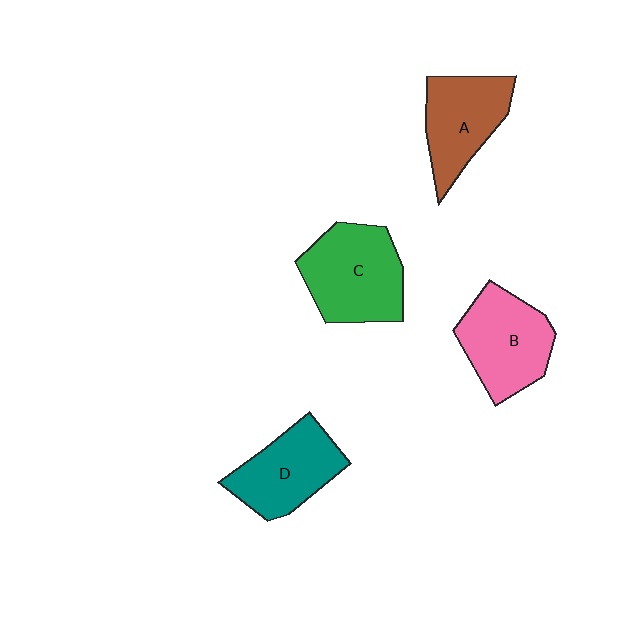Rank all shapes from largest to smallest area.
From largest to smallest: C (green), B (pink), D (teal), A (brown).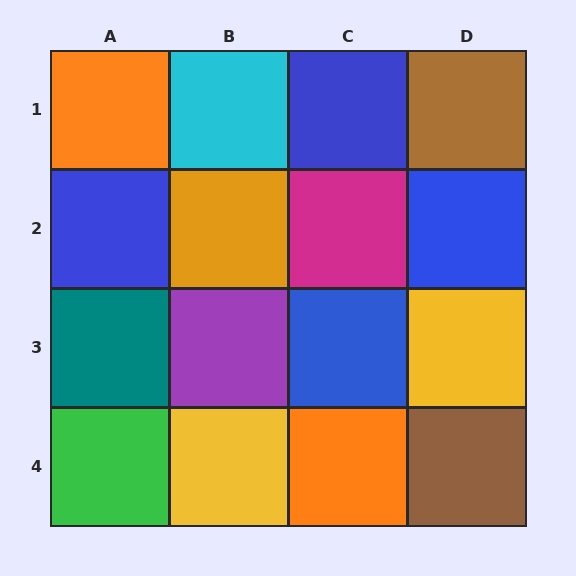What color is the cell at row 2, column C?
Magenta.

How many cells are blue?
4 cells are blue.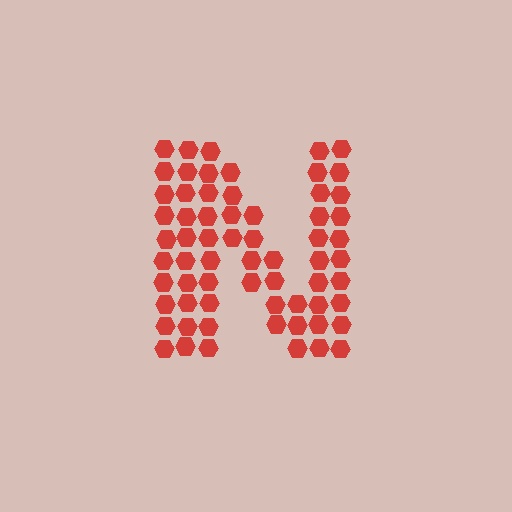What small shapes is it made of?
It is made of small hexagons.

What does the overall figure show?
The overall figure shows the letter N.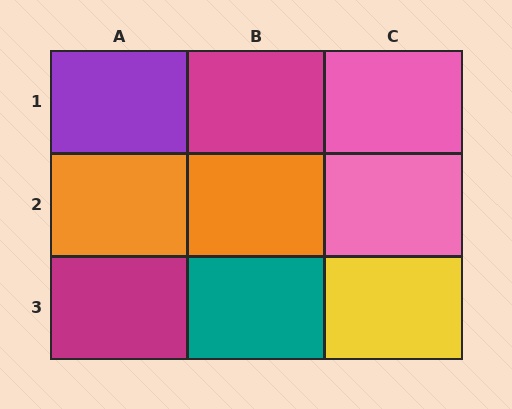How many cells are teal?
1 cell is teal.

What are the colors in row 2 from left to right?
Orange, orange, pink.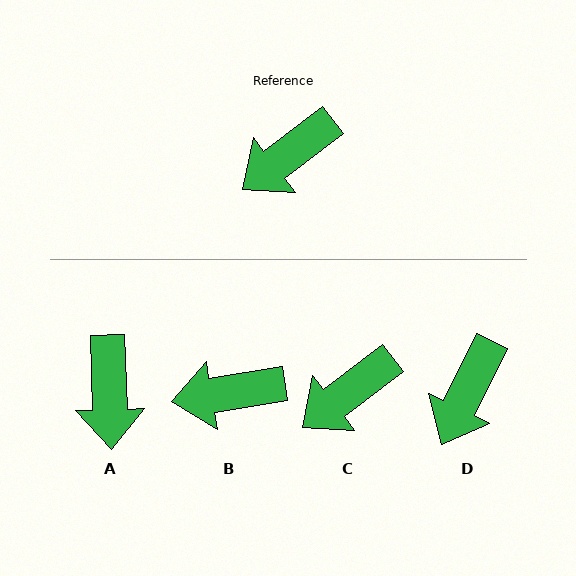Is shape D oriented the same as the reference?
No, it is off by about 26 degrees.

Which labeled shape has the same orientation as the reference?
C.